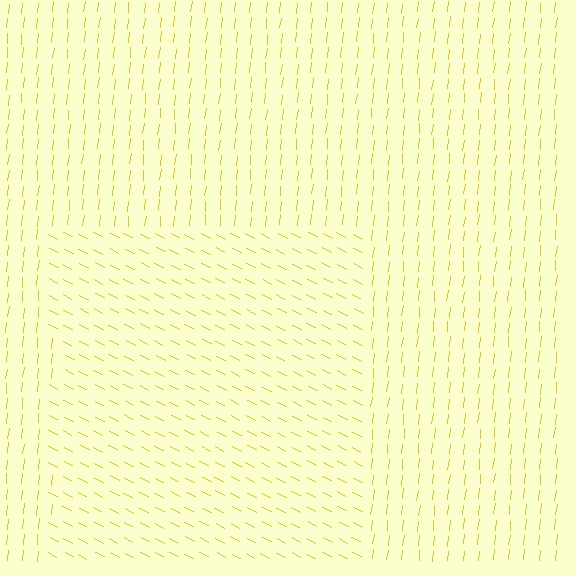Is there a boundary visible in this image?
Yes, there is a texture boundary formed by a change in line orientation.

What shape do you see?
I see a rectangle.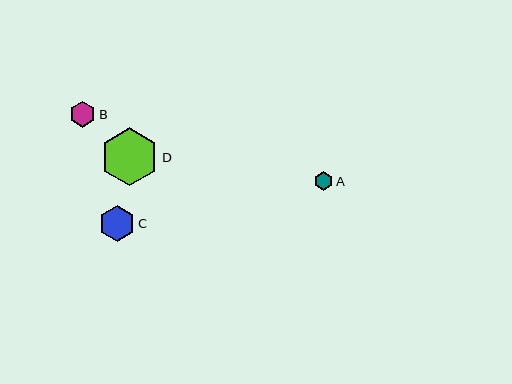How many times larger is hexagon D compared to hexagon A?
Hexagon D is approximately 3.1 times the size of hexagon A.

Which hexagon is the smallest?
Hexagon A is the smallest with a size of approximately 19 pixels.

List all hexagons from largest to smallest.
From largest to smallest: D, C, B, A.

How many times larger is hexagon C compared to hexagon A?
Hexagon C is approximately 2.0 times the size of hexagon A.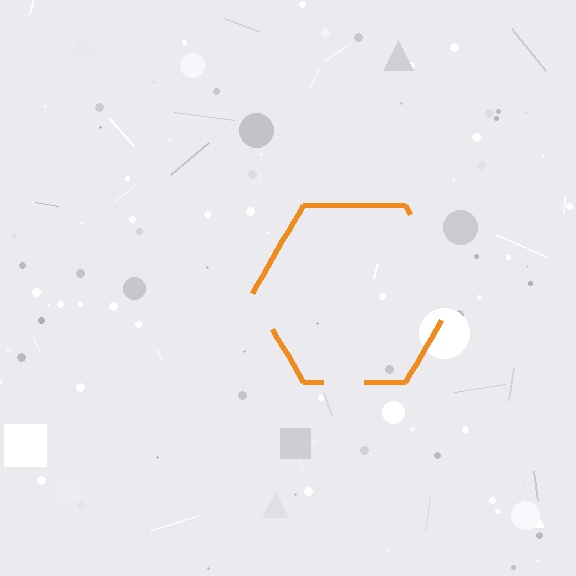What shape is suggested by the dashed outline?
The dashed outline suggests a hexagon.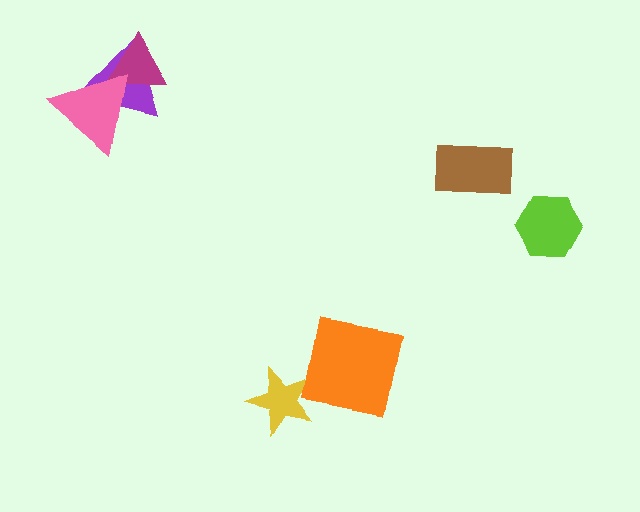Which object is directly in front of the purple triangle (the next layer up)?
The magenta triangle is directly in front of the purple triangle.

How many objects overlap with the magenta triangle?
2 objects overlap with the magenta triangle.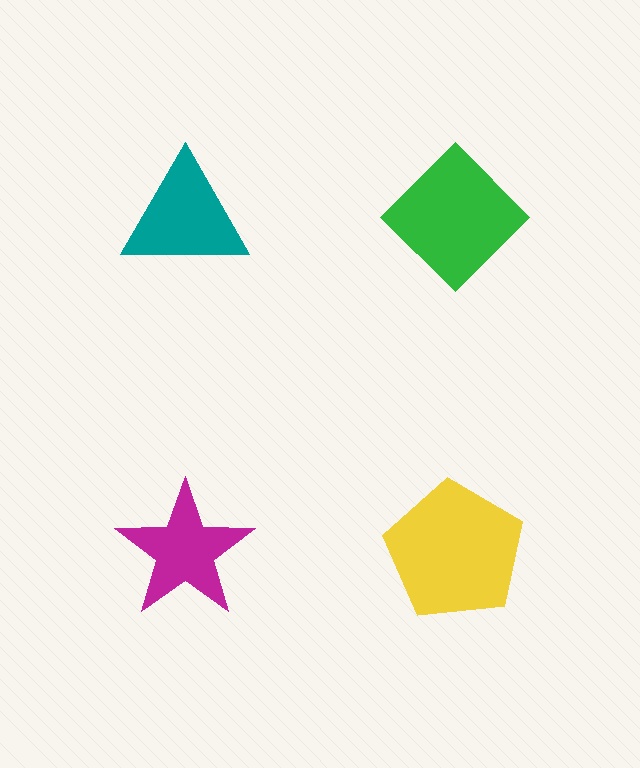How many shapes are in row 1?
2 shapes.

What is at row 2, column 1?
A magenta star.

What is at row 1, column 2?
A green diamond.